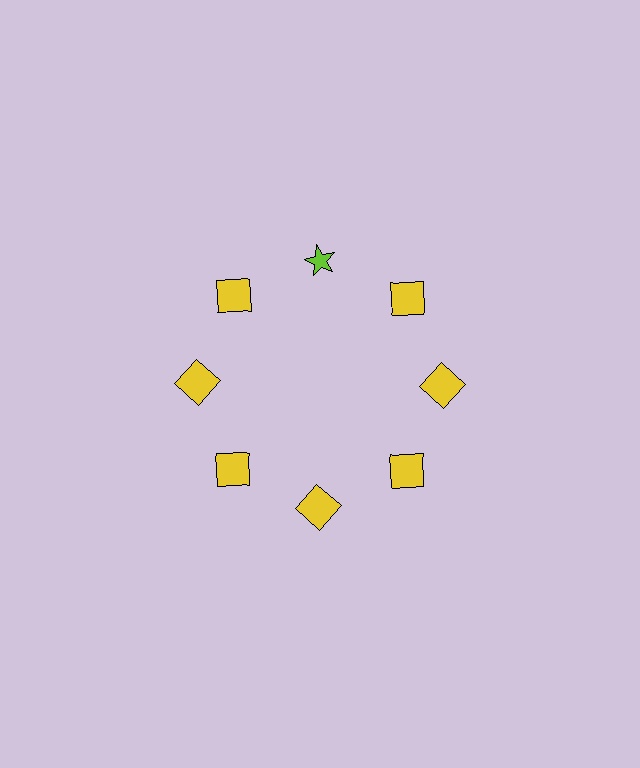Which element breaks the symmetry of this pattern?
The lime star at roughly the 12 o'clock position breaks the symmetry. All other shapes are yellow squares.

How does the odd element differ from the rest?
It differs in both color (lime instead of yellow) and shape (star instead of square).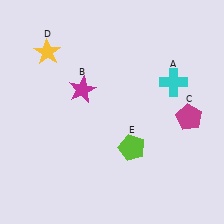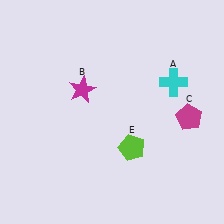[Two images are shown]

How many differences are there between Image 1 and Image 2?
There is 1 difference between the two images.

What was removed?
The yellow star (D) was removed in Image 2.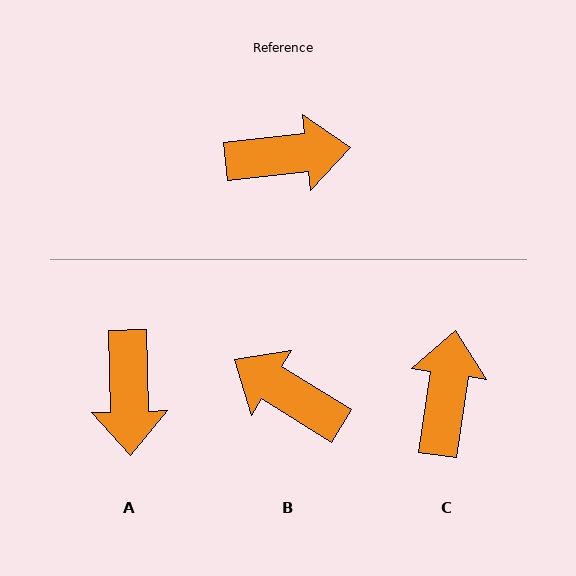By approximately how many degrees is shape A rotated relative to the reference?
Approximately 95 degrees clockwise.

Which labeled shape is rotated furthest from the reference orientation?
B, about 142 degrees away.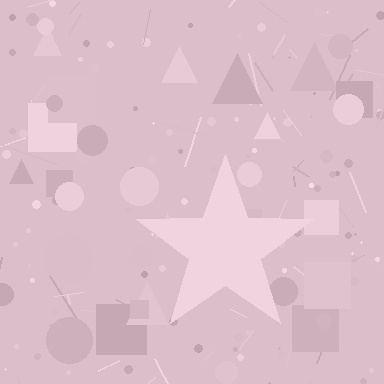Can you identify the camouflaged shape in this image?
The camouflaged shape is a star.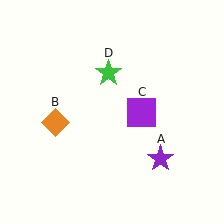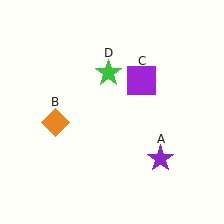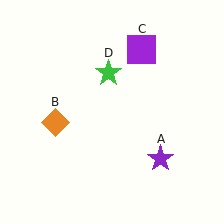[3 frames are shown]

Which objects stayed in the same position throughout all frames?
Purple star (object A) and orange diamond (object B) and green star (object D) remained stationary.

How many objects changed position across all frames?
1 object changed position: purple square (object C).